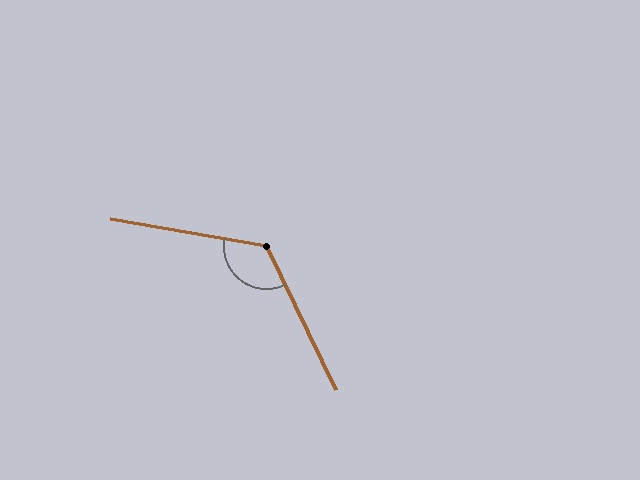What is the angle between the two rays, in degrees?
Approximately 126 degrees.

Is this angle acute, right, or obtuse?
It is obtuse.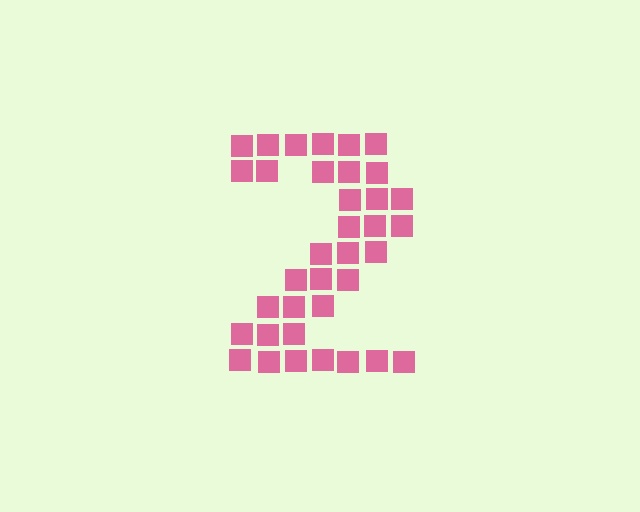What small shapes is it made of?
It is made of small squares.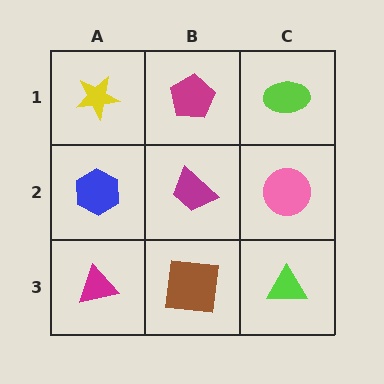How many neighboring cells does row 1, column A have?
2.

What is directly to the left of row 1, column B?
A yellow star.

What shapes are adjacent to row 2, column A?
A yellow star (row 1, column A), a magenta triangle (row 3, column A), a magenta trapezoid (row 2, column B).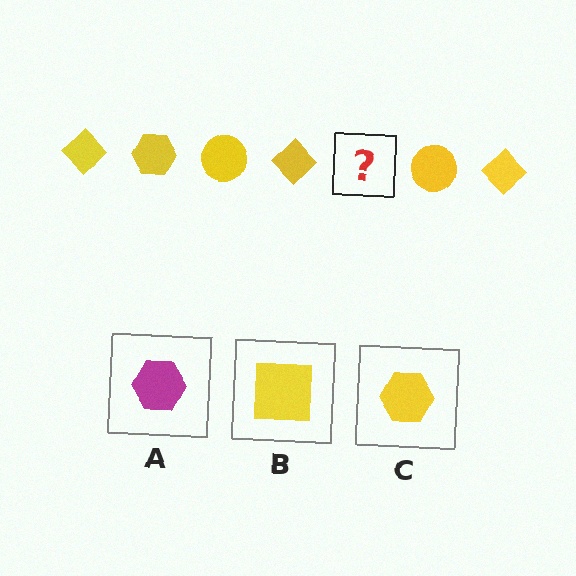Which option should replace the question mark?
Option C.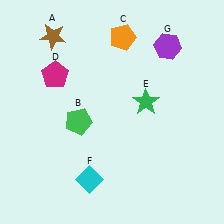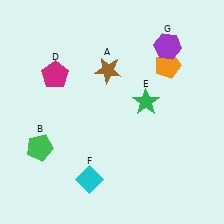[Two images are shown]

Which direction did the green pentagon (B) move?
The green pentagon (B) moved left.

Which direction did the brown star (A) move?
The brown star (A) moved right.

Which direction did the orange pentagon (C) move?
The orange pentagon (C) moved right.